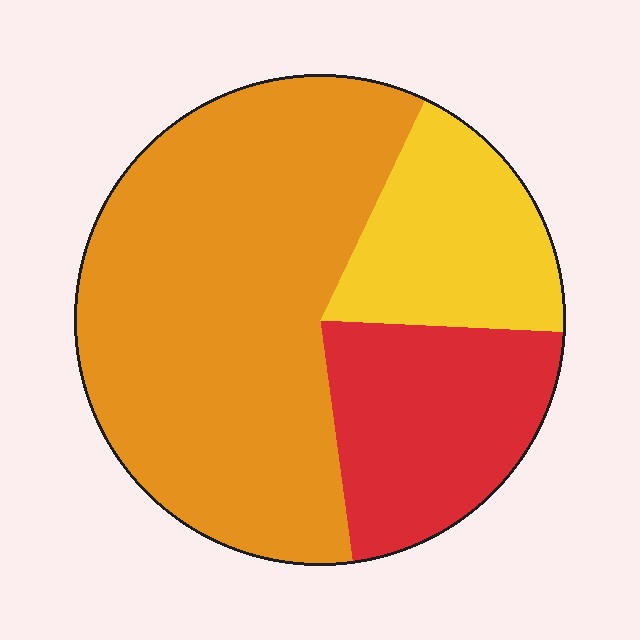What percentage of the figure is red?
Red covers roughly 20% of the figure.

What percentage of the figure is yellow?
Yellow covers 19% of the figure.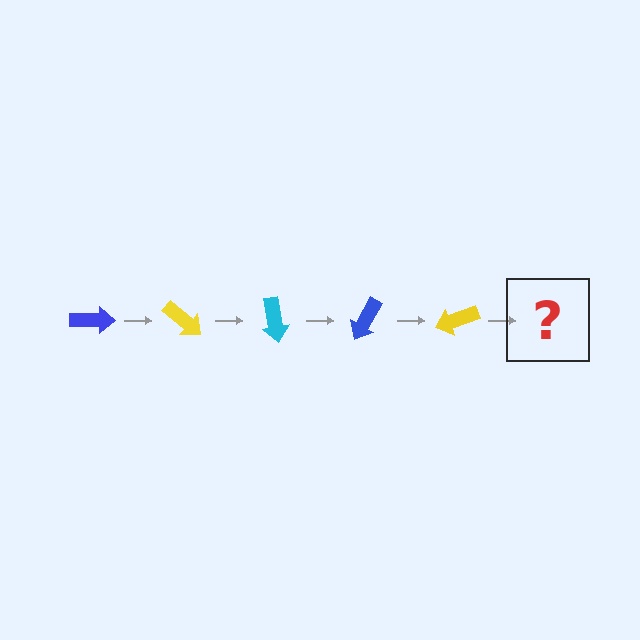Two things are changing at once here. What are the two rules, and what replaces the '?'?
The two rules are that it rotates 40 degrees each step and the color cycles through blue, yellow, and cyan. The '?' should be a cyan arrow, rotated 200 degrees from the start.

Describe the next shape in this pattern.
It should be a cyan arrow, rotated 200 degrees from the start.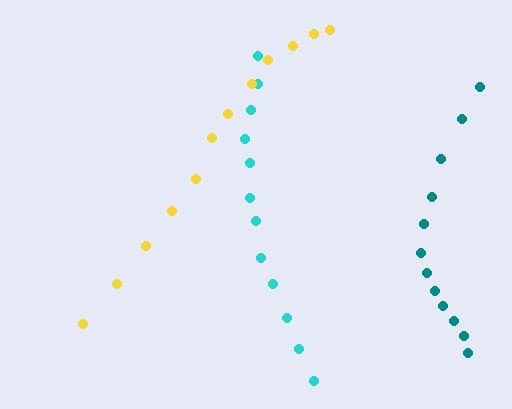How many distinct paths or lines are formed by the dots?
There are 3 distinct paths.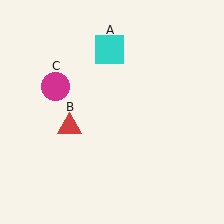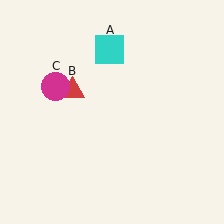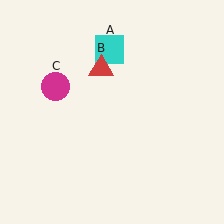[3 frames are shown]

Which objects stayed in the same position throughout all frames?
Cyan square (object A) and magenta circle (object C) remained stationary.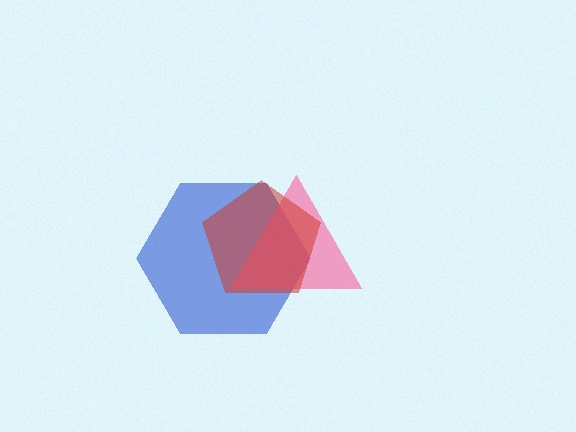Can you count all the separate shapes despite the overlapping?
Yes, there are 3 separate shapes.